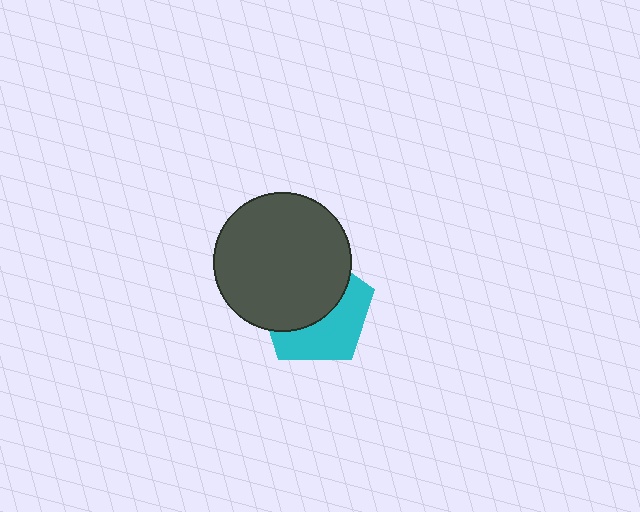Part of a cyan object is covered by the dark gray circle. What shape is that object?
It is a pentagon.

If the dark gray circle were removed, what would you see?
You would see the complete cyan pentagon.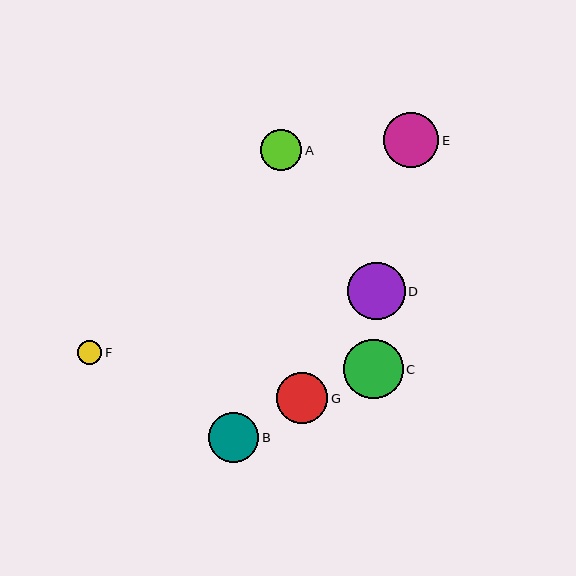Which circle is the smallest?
Circle F is the smallest with a size of approximately 25 pixels.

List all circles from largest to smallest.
From largest to smallest: C, D, E, G, B, A, F.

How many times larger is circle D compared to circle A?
Circle D is approximately 1.4 times the size of circle A.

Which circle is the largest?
Circle C is the largest with a size of approximately 60 pixels.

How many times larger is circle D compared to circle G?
Circle D is approximately 1.1 times the size of circle G.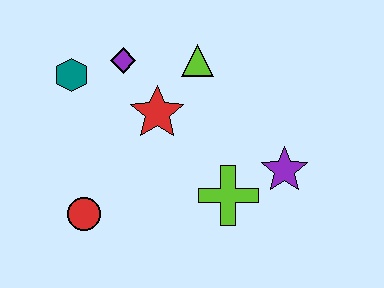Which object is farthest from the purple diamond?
The purple star is farthest from the purple diamond.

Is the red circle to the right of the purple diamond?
No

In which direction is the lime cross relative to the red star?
The lime cross is below the red star.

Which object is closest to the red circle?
The red star is closest to the red circle.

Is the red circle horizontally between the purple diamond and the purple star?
No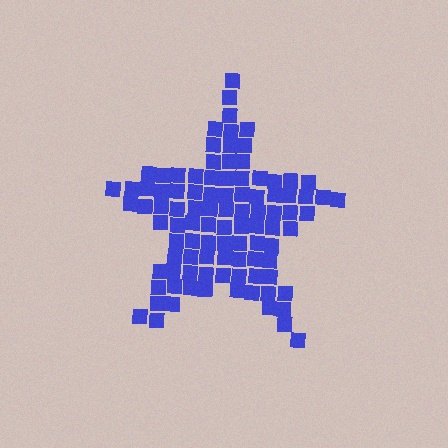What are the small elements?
The small elements are squares.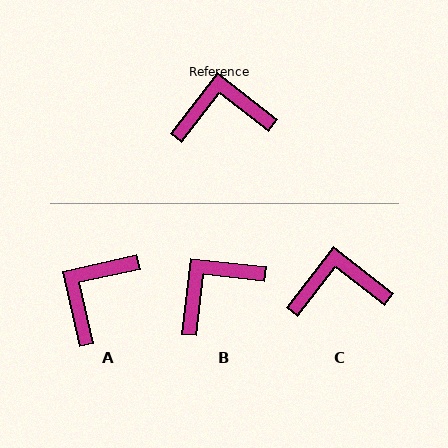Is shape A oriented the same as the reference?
No, it is off by about 51 degrees.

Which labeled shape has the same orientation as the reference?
C.